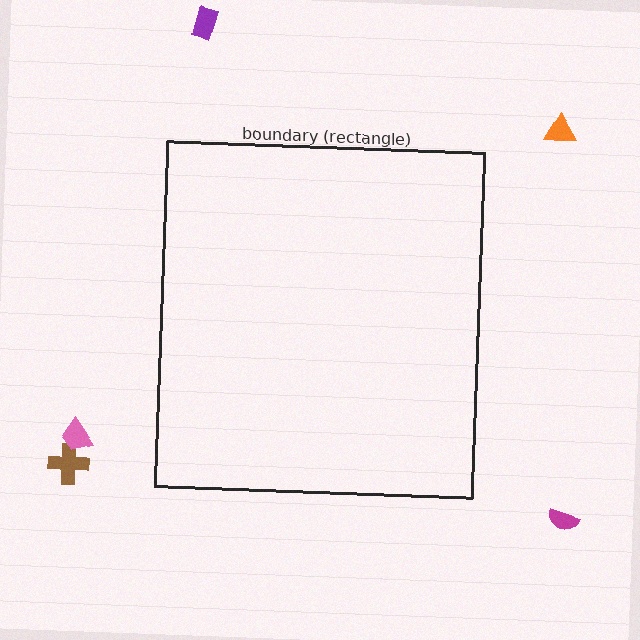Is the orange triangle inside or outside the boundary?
Outside.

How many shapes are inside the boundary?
0 inside, 5 outside.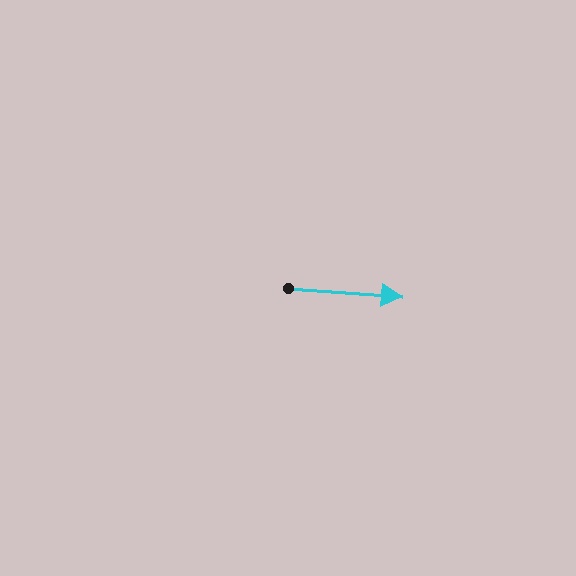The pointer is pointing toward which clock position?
Roughly 3 o'clock.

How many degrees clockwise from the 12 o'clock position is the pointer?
Approximately 94 degrees.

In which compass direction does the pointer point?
East.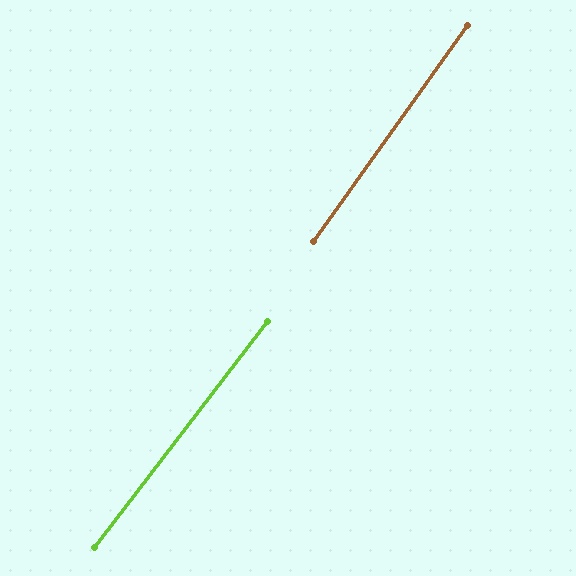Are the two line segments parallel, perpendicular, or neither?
Parallel — their directions differ by only 2.0°.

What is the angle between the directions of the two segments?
Approximately 2 degrees.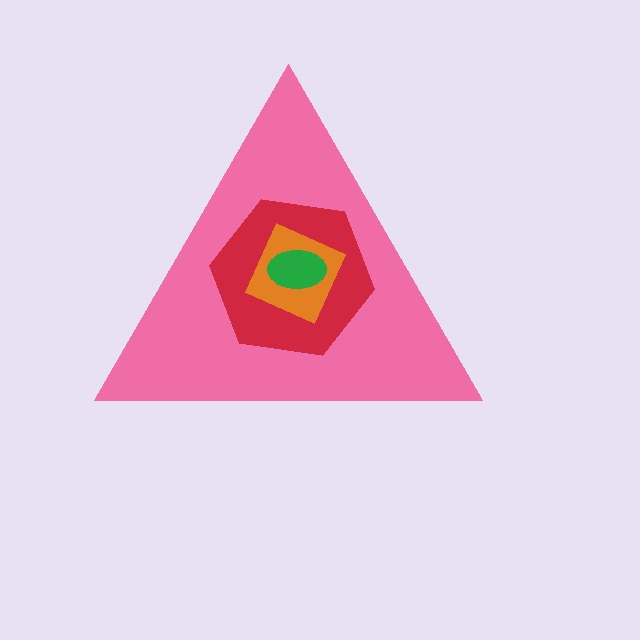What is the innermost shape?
The green ellipse.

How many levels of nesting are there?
4.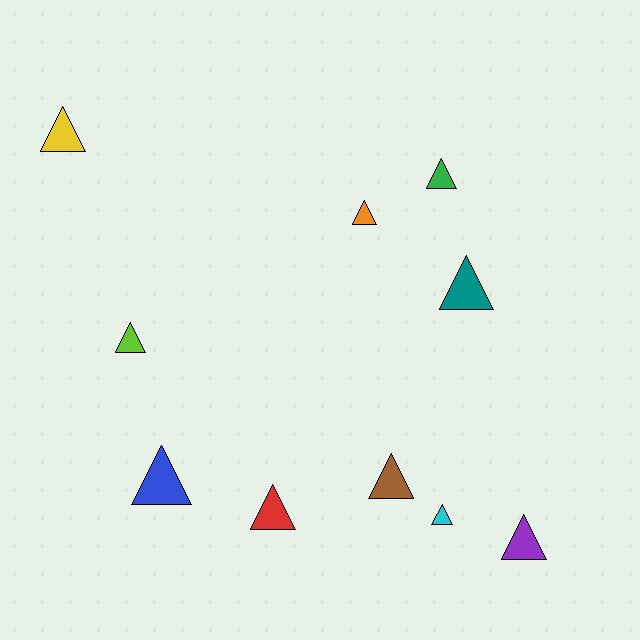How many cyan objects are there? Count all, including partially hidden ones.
There is 1 cyan object.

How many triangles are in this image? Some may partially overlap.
There are 10 triangles.